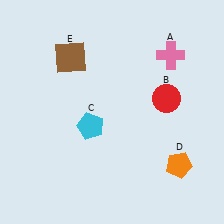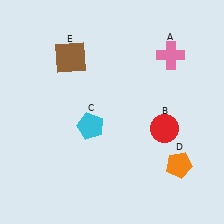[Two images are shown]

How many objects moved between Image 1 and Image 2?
1 object moved between the two images.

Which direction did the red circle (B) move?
The red circle (B) moved down.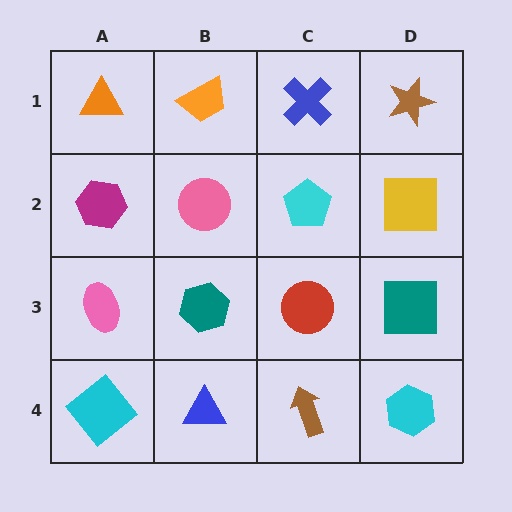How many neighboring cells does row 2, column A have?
3.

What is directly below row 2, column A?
A pink ellipse.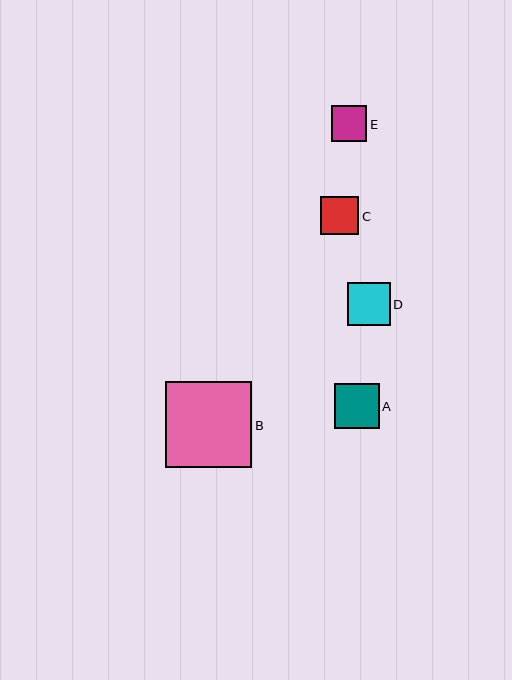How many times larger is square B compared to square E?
Square B is approximately 2.4 times the size of square E.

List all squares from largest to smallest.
From largest to smallest: B, A, D, C, E.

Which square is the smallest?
Square E is the smallest with a size of approximately 35 pixels.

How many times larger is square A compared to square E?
Square A is approximately 1.3 times the size of square E.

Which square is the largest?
Square B is the largest with a size of approximately 86 pixels.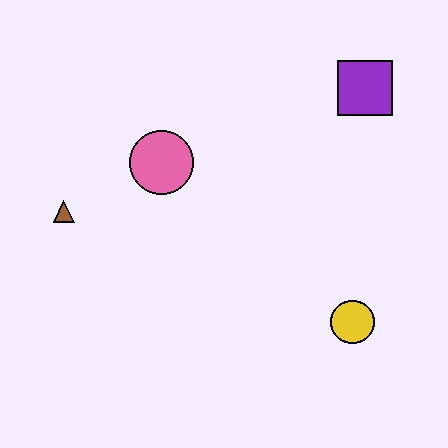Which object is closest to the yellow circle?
The purple square is closest to the yellow circle.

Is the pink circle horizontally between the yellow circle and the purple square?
No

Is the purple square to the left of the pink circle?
No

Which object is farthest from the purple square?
The brown triangle is farthest from the purple square.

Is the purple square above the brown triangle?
Yes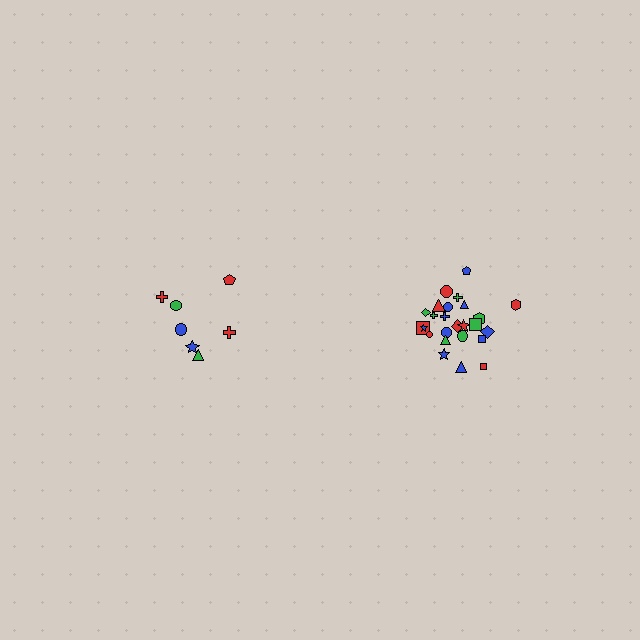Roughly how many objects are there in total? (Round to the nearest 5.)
Roughly 30 objects in total.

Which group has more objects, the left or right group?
The right group.